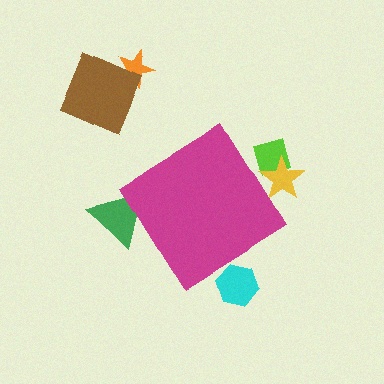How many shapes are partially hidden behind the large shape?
4 shapes are partially hidden.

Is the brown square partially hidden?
No, the brown square is fully visible.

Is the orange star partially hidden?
No, the orange star is fully visible.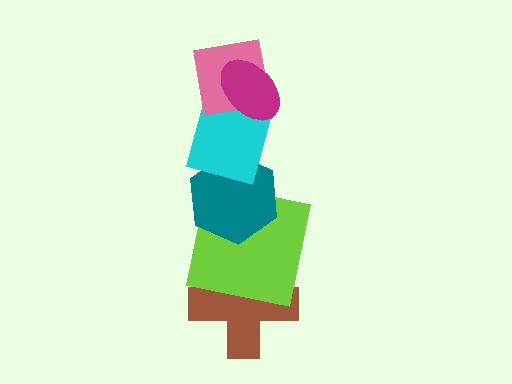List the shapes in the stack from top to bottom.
From top to bottom: the magenta ellipse, the pink square, the cyan diamond, the teal hexagon, the lime square, the brown cross.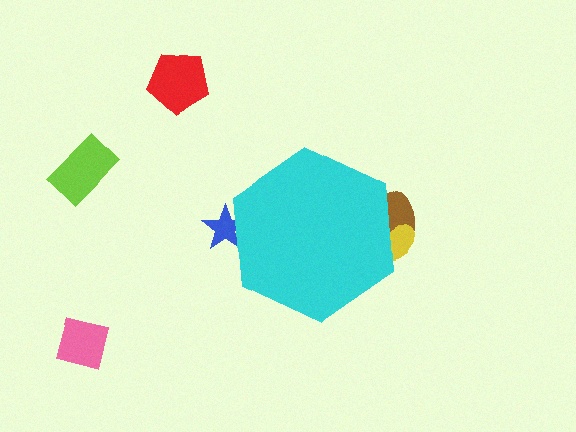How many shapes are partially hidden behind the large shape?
3 shapes are partially hidden.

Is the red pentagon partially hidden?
No, the red pentagon is fully visible.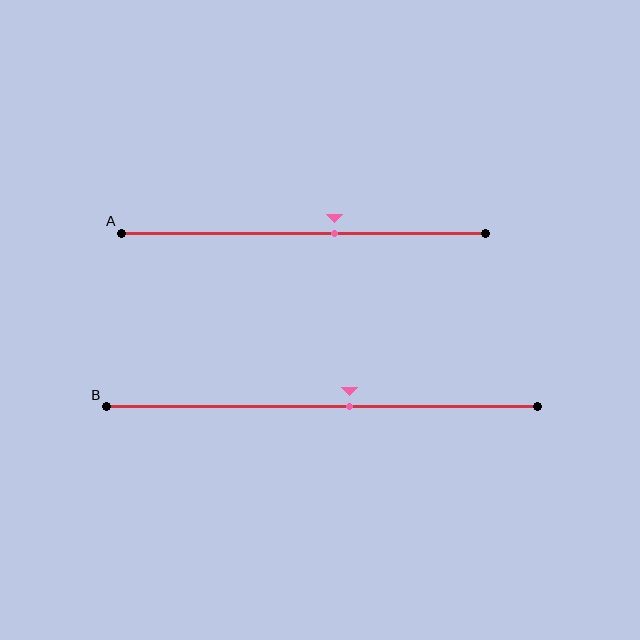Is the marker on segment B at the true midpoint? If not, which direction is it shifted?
No, the marker on segment B is shifted to the right by about 6% of the segment length.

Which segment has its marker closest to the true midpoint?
Segment B has its marker closest to the true midpoint.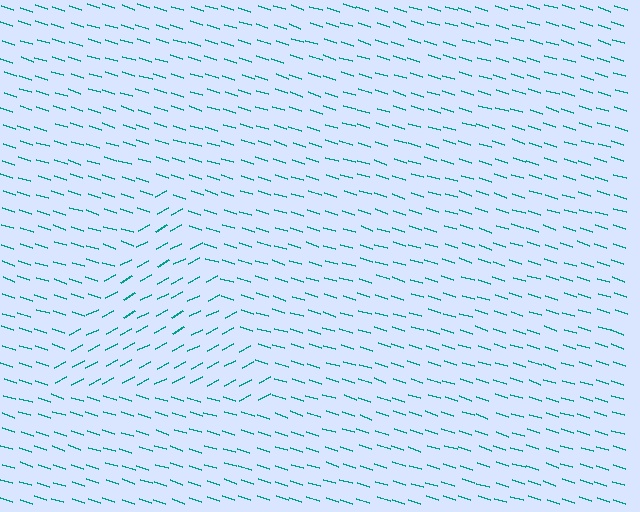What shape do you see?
I see a triangle.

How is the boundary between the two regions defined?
The boundary is defined purely by a change in line orientation (approximately 45 degrees difference). All lines are the same color and thickness.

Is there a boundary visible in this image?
Yes, there is a texture boundary formed by a change in line orientation.